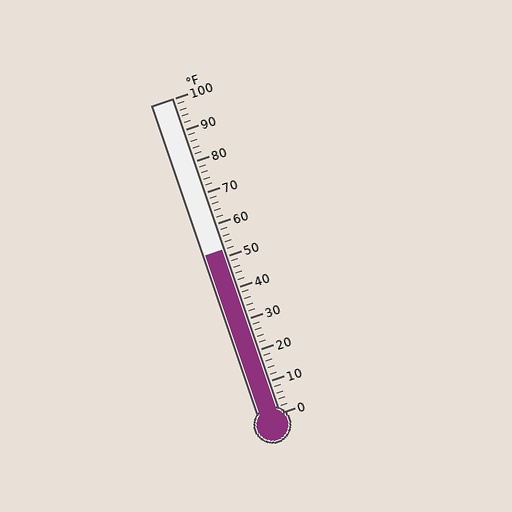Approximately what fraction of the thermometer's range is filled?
The thermometer is filled to approximately 50% of its range.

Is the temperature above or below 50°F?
The temperature is above 50°F.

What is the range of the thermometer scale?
The thermometer scale ranges from 0°F to 100°F.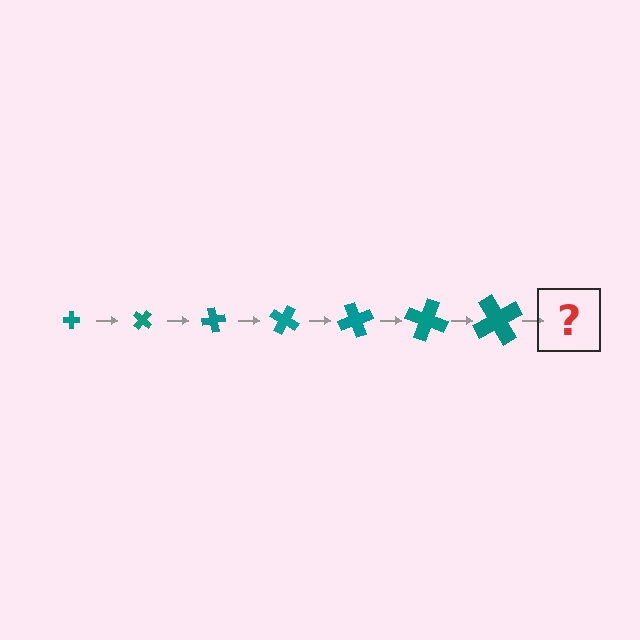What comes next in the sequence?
The next element should be a cross, larger than the previous one and rotated 280 degrees from the start.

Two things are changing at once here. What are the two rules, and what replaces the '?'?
The two rules are that the cross grows larger each step and it rotates 40 degrees each step. The '?' should be a cross, larger than the previous one and rotated 280 degrees from the start.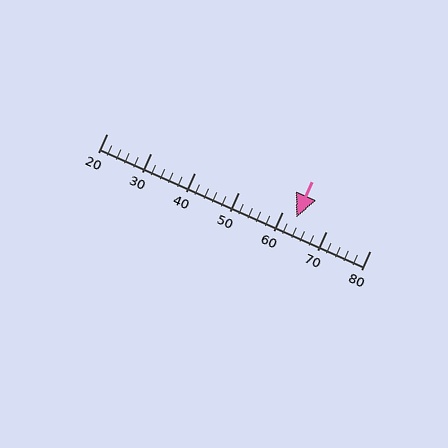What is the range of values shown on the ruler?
The ruler shows values from 20 to 80.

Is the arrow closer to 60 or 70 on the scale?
The arrow is closer to 60.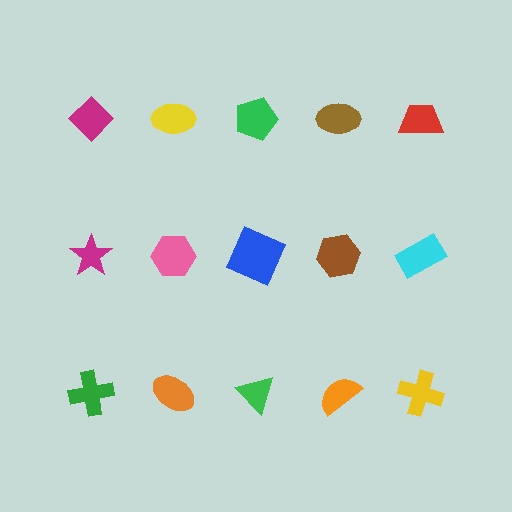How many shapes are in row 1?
5 shapes.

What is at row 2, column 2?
A pink hexagon.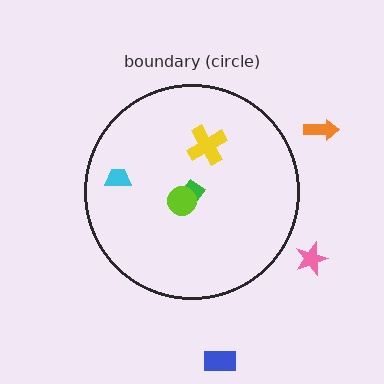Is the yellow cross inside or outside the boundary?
Inside.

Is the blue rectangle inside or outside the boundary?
Outside.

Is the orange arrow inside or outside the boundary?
Outside.